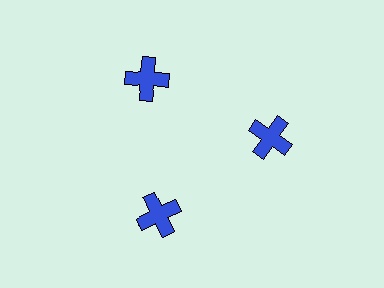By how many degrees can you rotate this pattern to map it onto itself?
The pattern maps onto itself every 120 degrees of rotation.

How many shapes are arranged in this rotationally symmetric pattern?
There are 3 shapes, arranged in 3 groups of 1.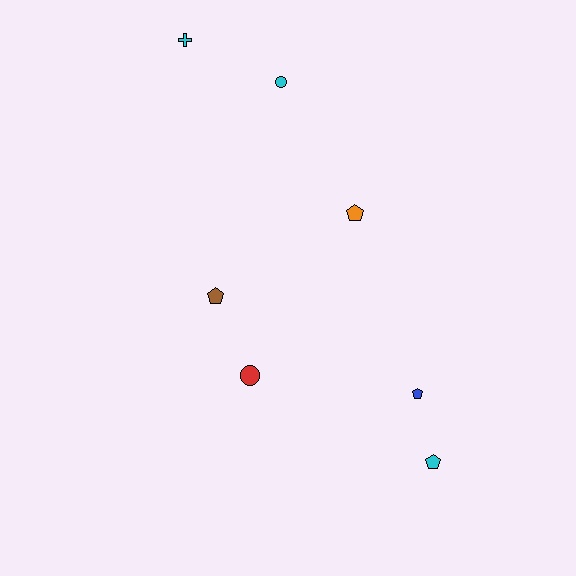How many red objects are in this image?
There is 1 red object.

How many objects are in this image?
There are 7 objects.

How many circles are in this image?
There are 2 circles.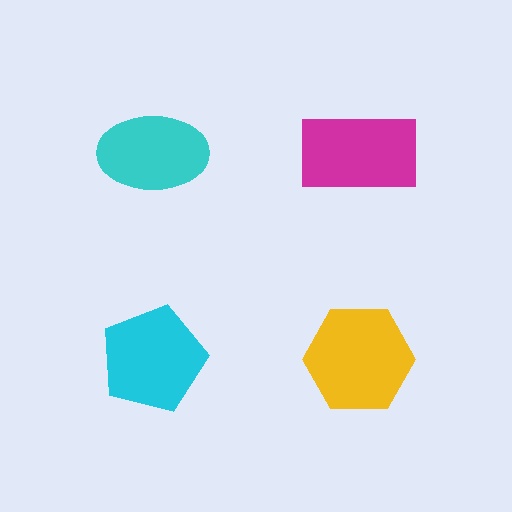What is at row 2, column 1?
A cyan pentagon.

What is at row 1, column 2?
A magenta rectangle.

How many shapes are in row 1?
2 shapes.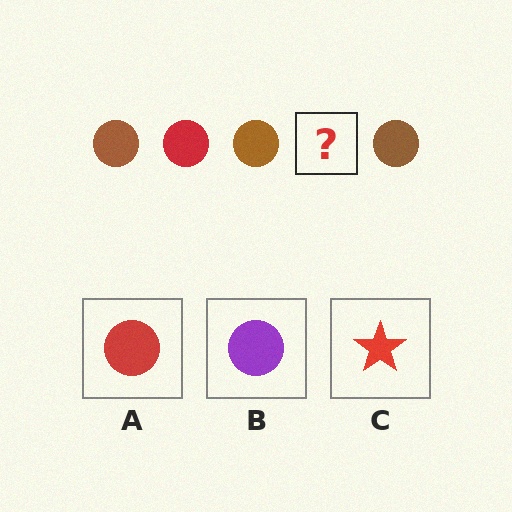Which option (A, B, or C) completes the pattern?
A.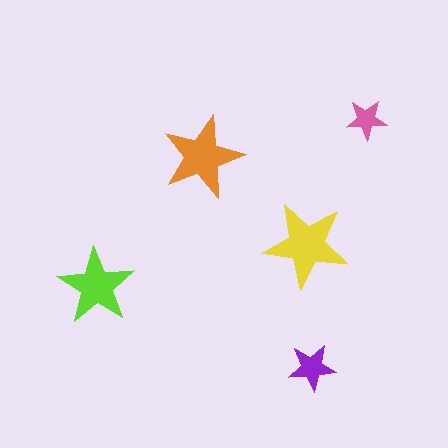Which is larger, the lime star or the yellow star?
The yellow one.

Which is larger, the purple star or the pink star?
The purple one.